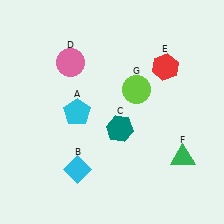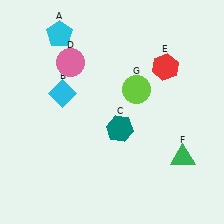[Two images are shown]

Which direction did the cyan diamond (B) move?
The cyan diamond (B) moved up.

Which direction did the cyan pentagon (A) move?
The cyan pentagon (A) moved up.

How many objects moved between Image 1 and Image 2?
2 objects moved between the two images.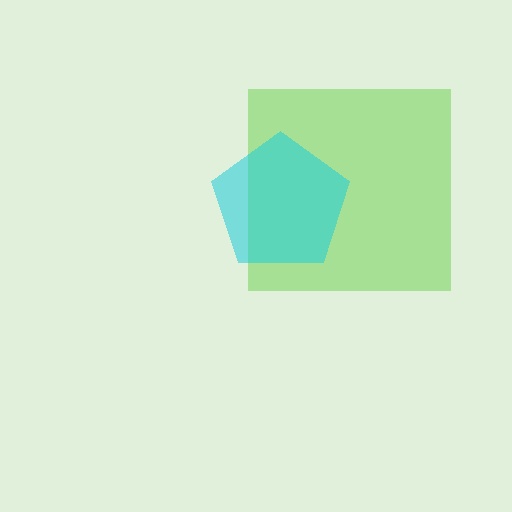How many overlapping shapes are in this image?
There are 2 overlapping shapes in the image.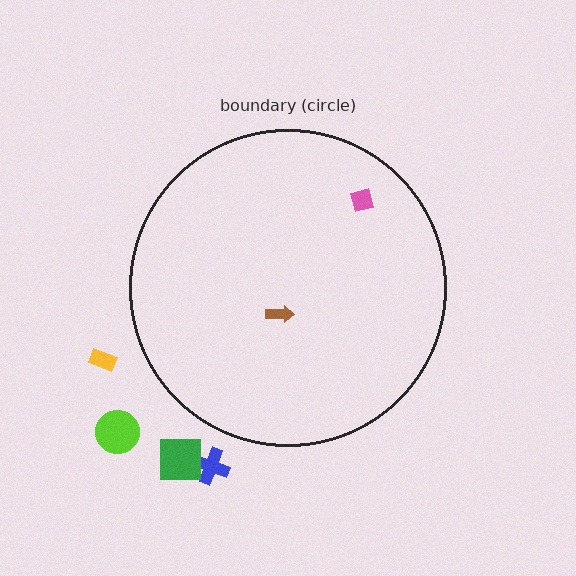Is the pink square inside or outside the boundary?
Inside.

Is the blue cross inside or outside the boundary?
Outside.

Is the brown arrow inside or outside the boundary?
Inside.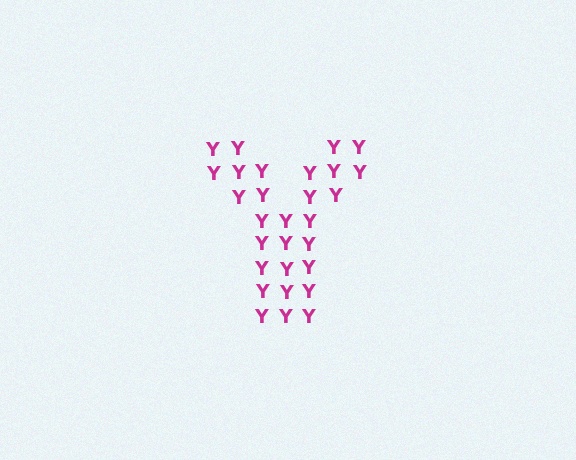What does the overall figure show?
The overall figure shows the letter Y.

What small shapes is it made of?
It is made of small letter Y's.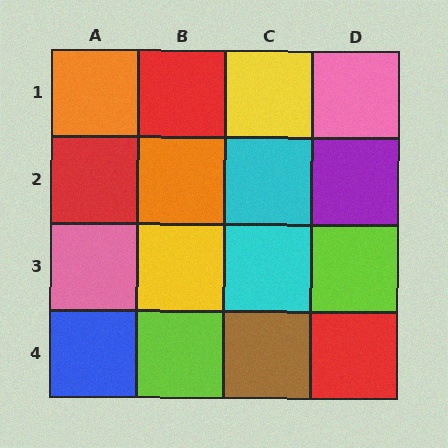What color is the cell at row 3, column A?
Pink.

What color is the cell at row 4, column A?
Blue.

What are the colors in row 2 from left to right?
Red, orange, cyan, purple.